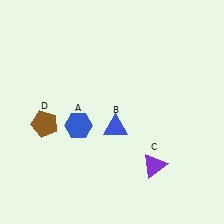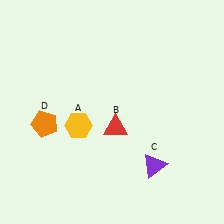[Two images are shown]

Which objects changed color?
A changed from blue to yellow. B changed from blue to red. D changed from brown to orange.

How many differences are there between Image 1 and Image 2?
There are 3 differences between the two images.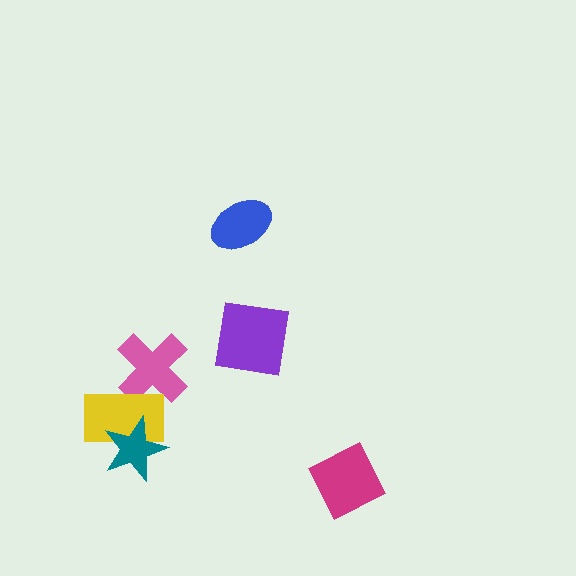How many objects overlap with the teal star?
1 object overlaps with the teal star.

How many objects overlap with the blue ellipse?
0 objects overlap with the blue ellipse.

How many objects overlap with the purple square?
0 objects overlap with the purple square.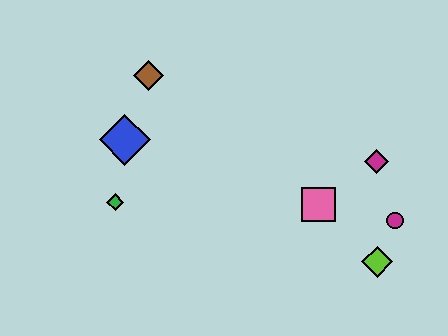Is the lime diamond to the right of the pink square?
Yes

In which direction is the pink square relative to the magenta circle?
The pink square is to the left of the magenta circle.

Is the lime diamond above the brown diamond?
No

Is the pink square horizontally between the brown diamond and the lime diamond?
Yes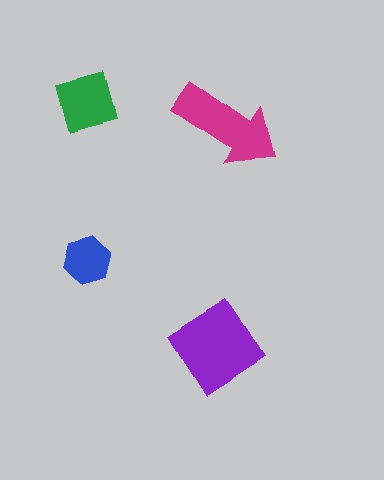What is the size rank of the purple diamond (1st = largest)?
1st.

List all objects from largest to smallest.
The purple diamond, the magenta arrow, the green square, the blue hexagon.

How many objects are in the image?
There are 4 objects in the image.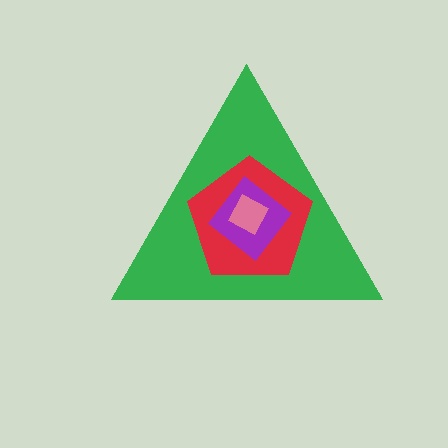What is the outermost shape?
The green triangle.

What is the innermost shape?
The pink square.